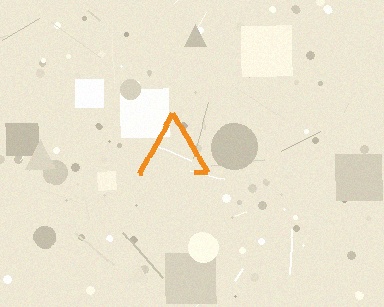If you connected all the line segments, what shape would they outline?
They would outline a triangle.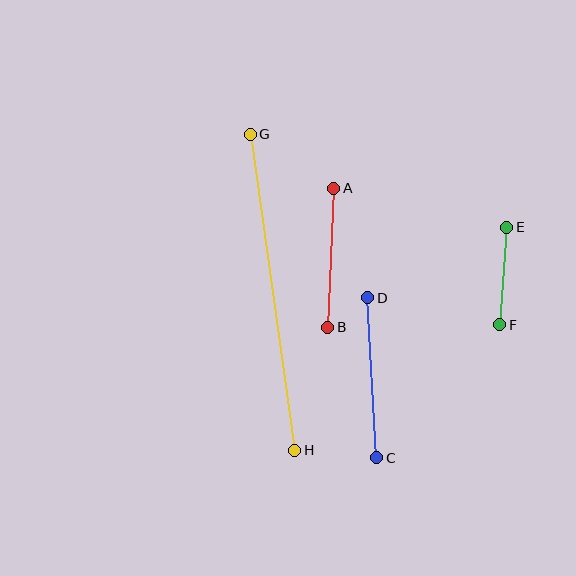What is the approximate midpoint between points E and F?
The midpoint is at approximately (503, 276) pixels.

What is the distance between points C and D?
The distance is approximately 160 pixels.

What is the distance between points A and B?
The distance is approximately 139 pixels.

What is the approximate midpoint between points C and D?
The midpoint is at approximately (372, 378) pixels.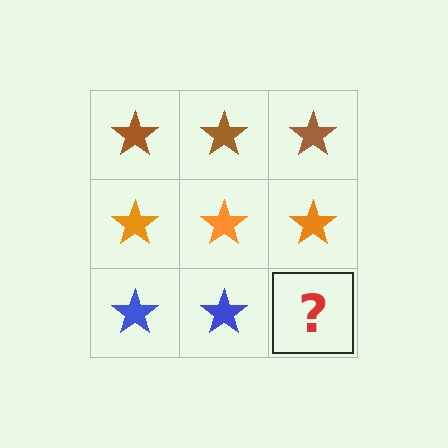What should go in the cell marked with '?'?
The missing cell should contain a blue star.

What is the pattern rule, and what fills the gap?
The rule is that each row has a consistent color. The gap should be filled with a blue star.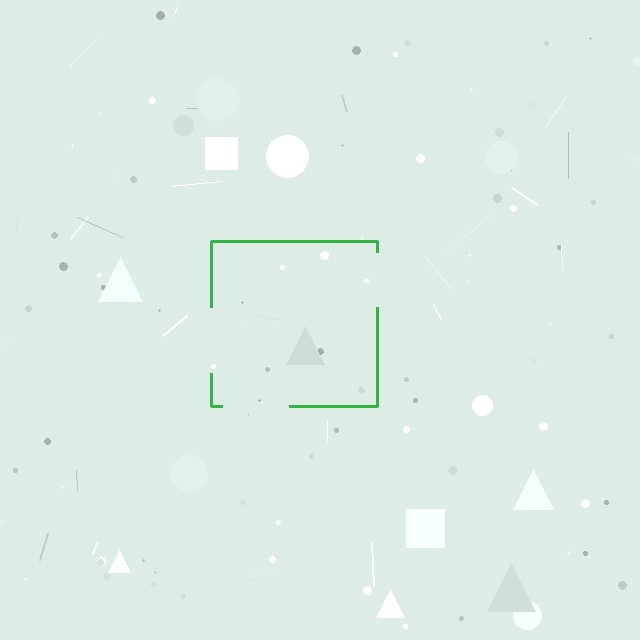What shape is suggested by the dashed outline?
The dashed outline suggests a square.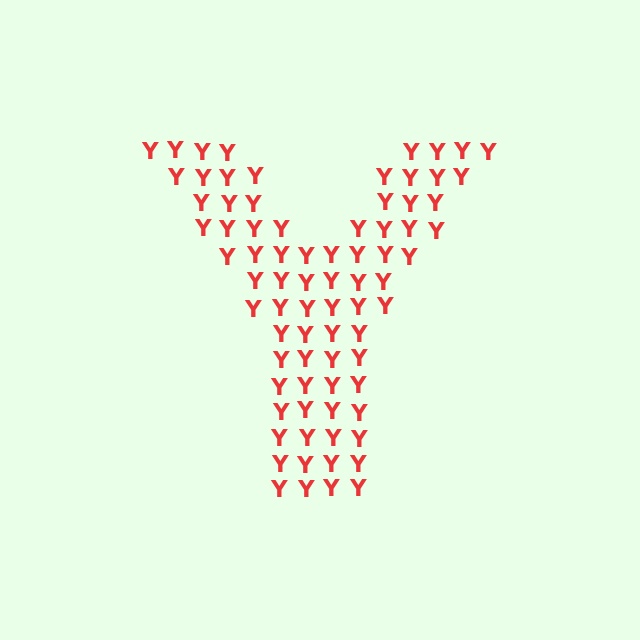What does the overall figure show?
The overall figure shows the letter Y.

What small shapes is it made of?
It is made of small letter Y's.